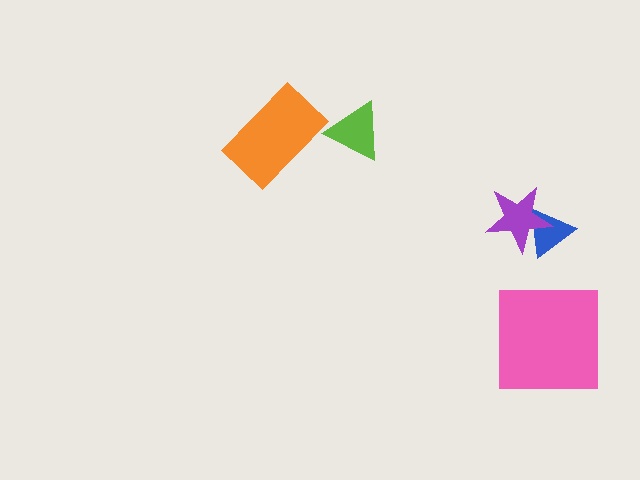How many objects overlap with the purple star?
1 object overlaps with the purple star.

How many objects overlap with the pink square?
0 objects overlap with the pink square.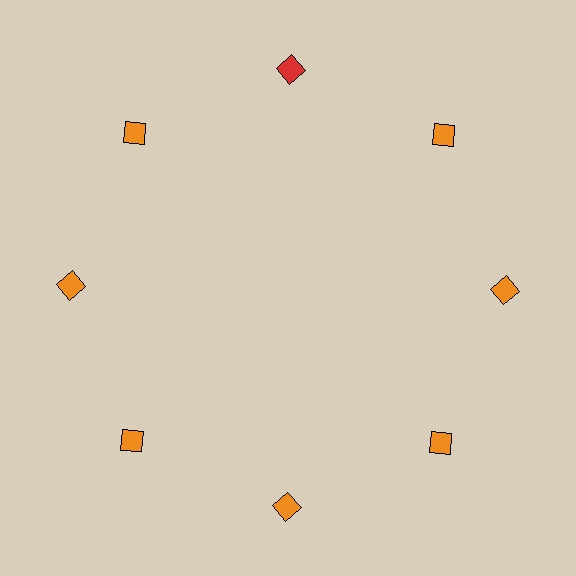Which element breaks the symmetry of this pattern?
The red square at roughly the 12 o'clock position breaks the symmetry. All other shapes are orange squares.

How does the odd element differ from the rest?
It has a different color: red instead of orange.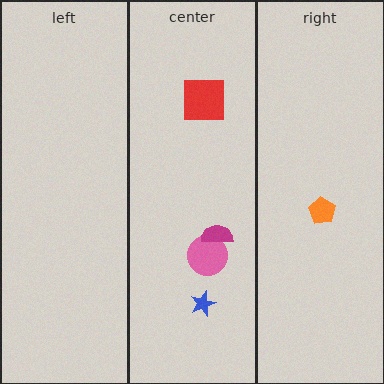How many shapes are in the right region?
1.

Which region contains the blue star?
The center region.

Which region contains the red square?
The center region.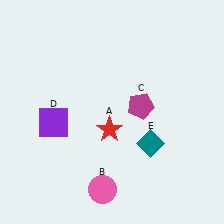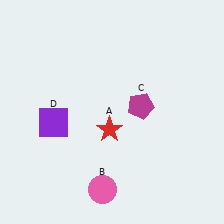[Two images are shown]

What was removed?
The teal diamond (E) was removed in Image 2.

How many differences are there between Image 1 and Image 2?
There is 1 difference between the two images.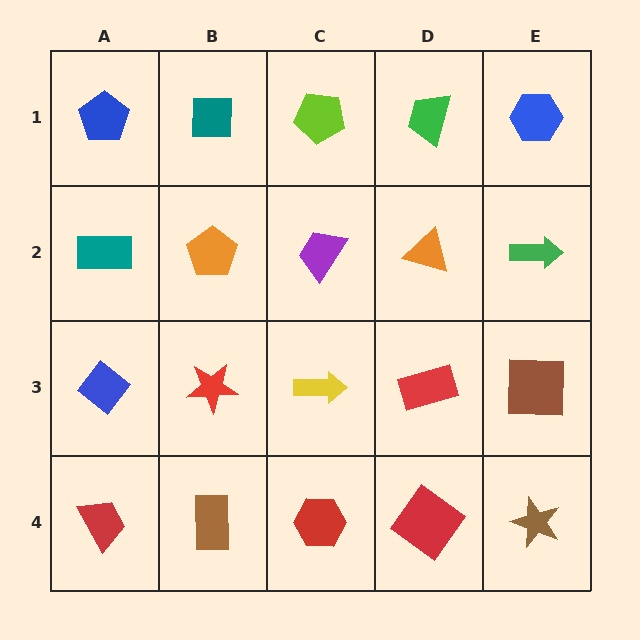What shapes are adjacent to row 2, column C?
A lime pentagon (row 1, column C), a yellow arrow (row 3, column C), an orange pentagon (row 2, column B), an orange triangle (row 2, column D).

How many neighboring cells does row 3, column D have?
4.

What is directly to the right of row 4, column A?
A brown rectangle.